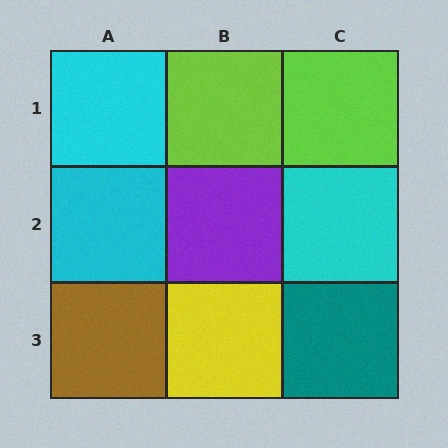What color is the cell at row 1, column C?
Lime.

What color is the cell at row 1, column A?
Cyan.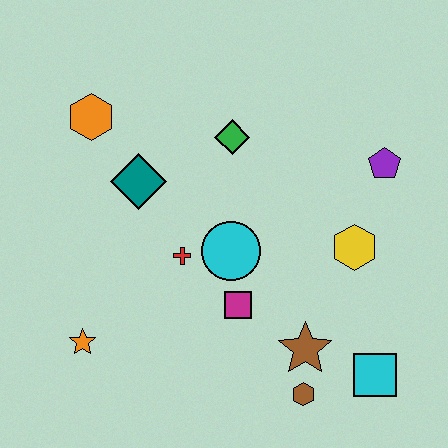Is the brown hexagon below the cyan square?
Yes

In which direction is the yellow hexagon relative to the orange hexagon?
The yellow hexagon is to the right of the orange hexagon.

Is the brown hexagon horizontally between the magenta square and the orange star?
No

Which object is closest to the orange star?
The red cross is closest to the orange star.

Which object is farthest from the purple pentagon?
The orange star is farthest from the purple pentagon.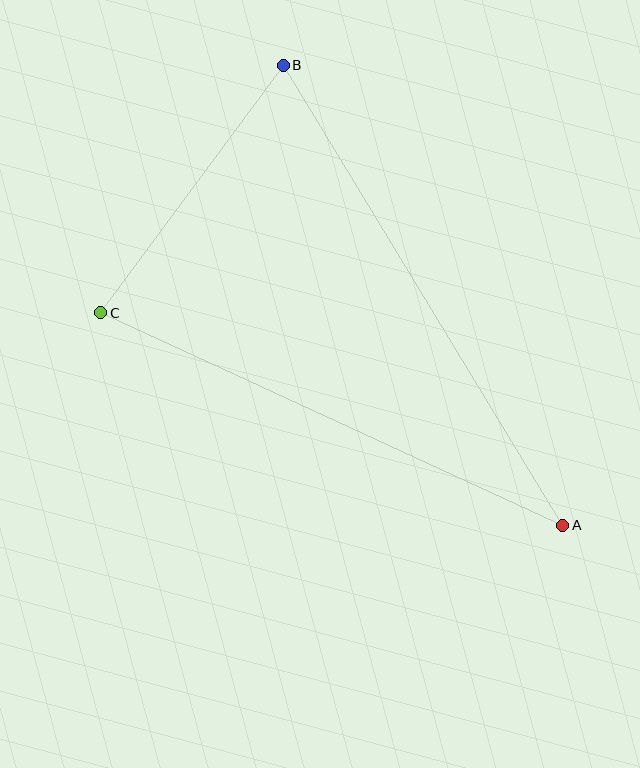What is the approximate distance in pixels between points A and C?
The distance between A and C is approximately 509 pixels.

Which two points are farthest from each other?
Points A and B are farthest from each other.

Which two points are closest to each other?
Points B and C are closest to each other.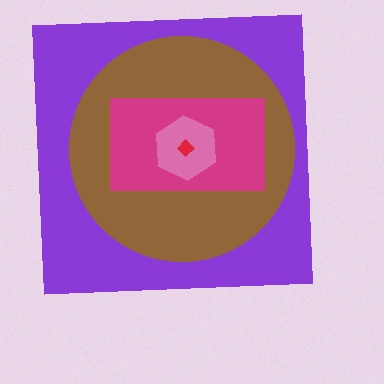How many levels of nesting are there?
5.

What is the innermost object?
The red diamond.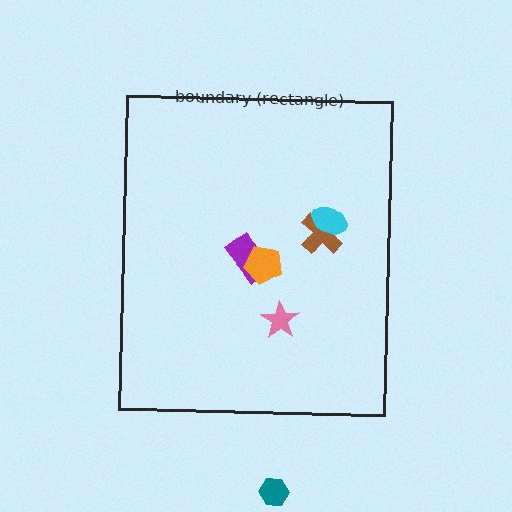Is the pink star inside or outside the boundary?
Inside.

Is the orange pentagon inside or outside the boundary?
Inside.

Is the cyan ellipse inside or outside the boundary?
Inside.